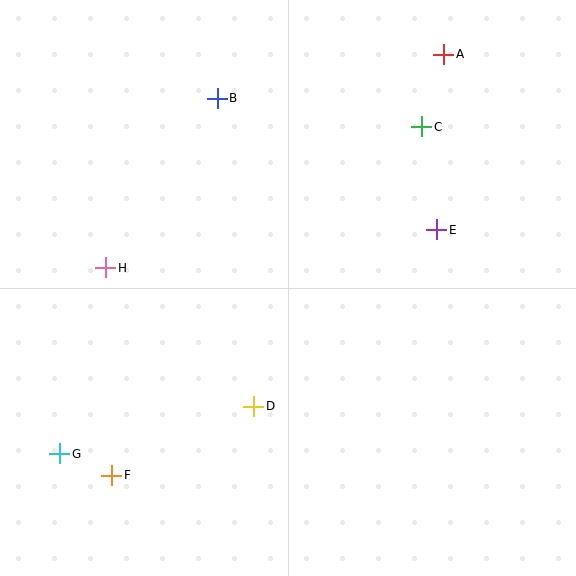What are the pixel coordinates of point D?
Point D is at (254, 406).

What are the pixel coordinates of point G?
Point G is at (60, 454).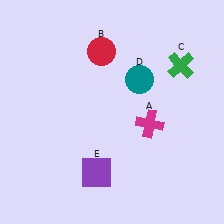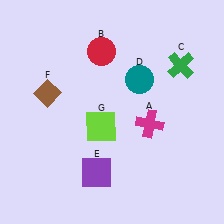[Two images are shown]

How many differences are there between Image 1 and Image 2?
There are 2 differences between the two images.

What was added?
A brown diamond (F), a lime square (G) were added in Image 2.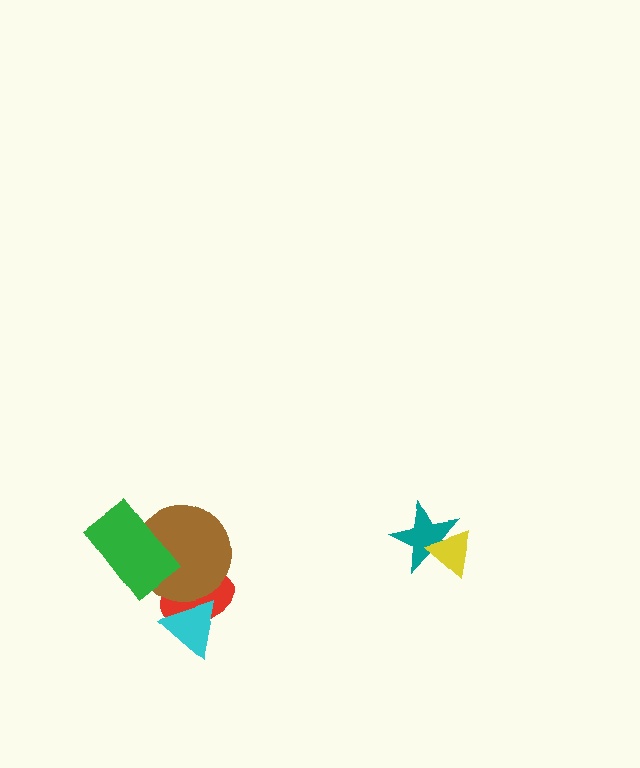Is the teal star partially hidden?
Yes, it is partially covered by another shape.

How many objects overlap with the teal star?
1 object overlaps with the teal star.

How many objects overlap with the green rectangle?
1 object overlaps with the green rectangle.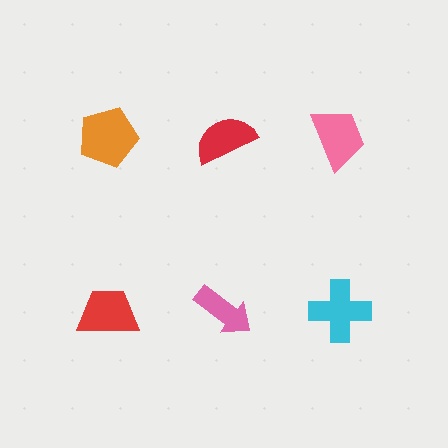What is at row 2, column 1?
A red trapezoid.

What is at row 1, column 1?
An orange pentagon.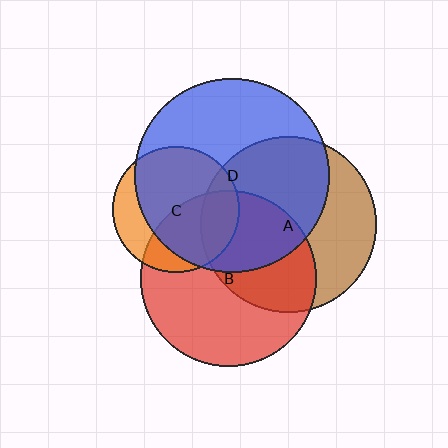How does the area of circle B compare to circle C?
Approximately 1.9 times.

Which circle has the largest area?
Circle D (blue).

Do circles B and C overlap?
Yes.